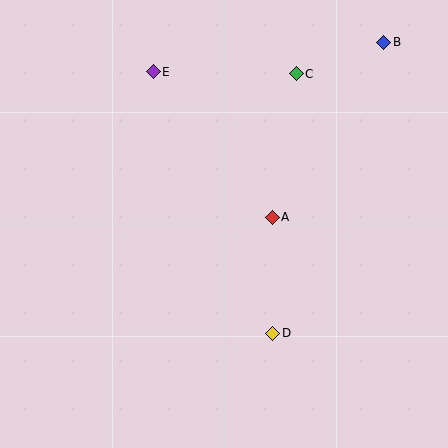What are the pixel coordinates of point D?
Point D is at (273, 333).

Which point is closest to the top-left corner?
Point E is closest to the top-left corner.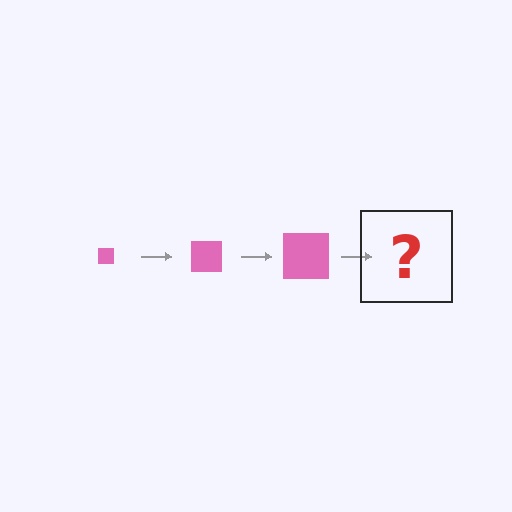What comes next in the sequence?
The next element should be a pink square, larger than the previous one.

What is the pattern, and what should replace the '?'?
The pattern is that the square gets progressively larger each step. The '?' should be a pink square, larger than the previous one.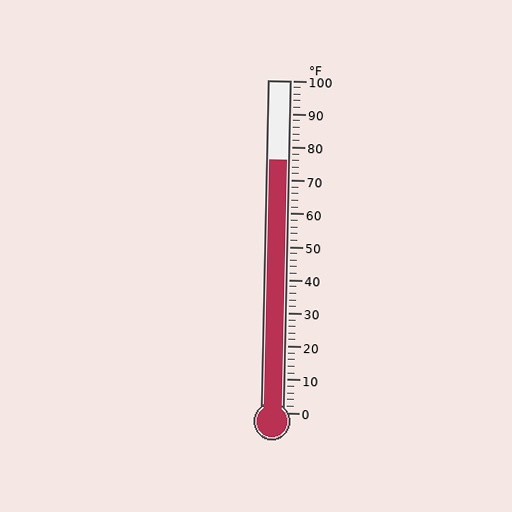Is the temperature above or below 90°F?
The temperature is below 90°F.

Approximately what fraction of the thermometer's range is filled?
The thermometer is filled to approximately 75% of its range.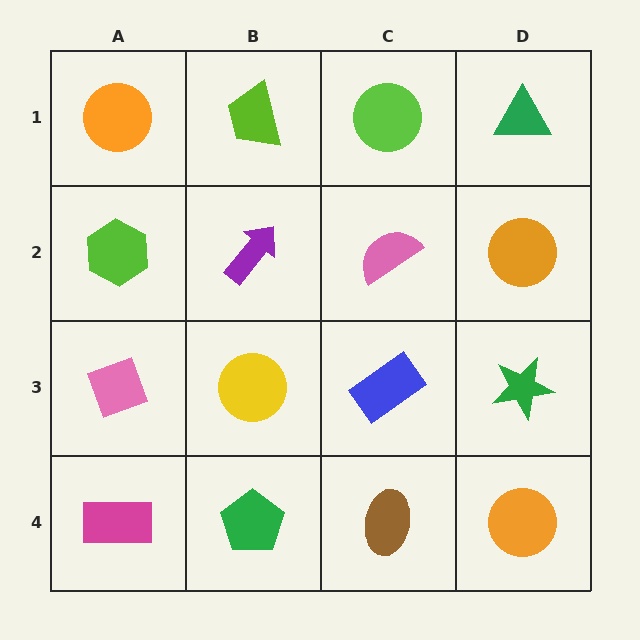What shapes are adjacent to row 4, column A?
A pink diamond (row 3, column A), a green pentagon (row 4, column B).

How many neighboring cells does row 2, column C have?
4.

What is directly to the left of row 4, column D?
A brown ellipse.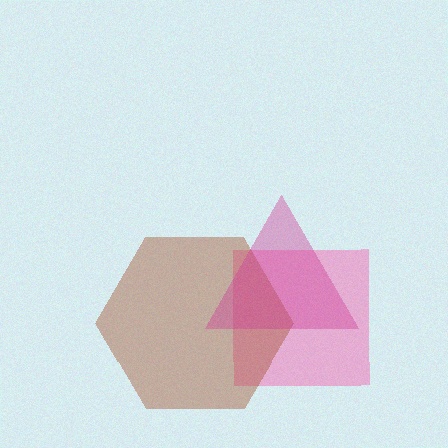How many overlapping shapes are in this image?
There are 3 overlapping shapes in the image.